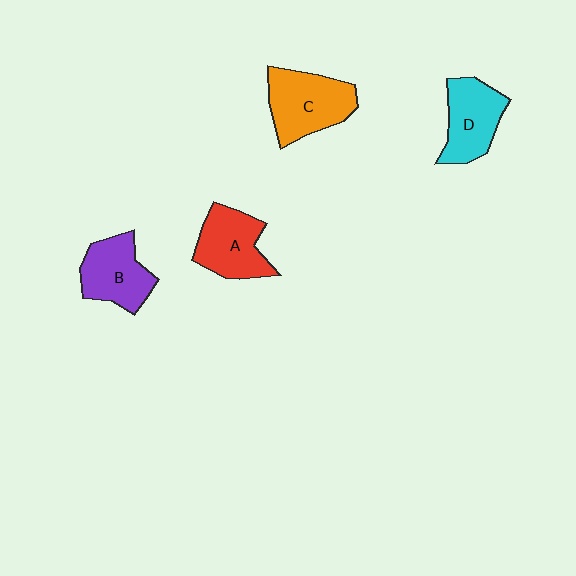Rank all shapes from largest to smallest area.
From largest to smallest: C (orange), A (red), D (cyan), B (purple).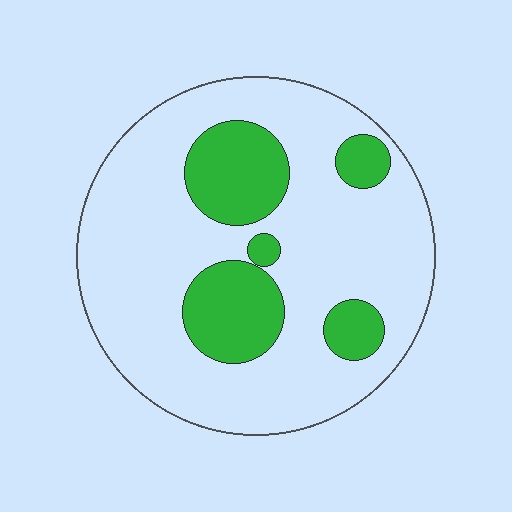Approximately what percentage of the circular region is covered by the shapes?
Approximately 25%.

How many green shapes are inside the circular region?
5.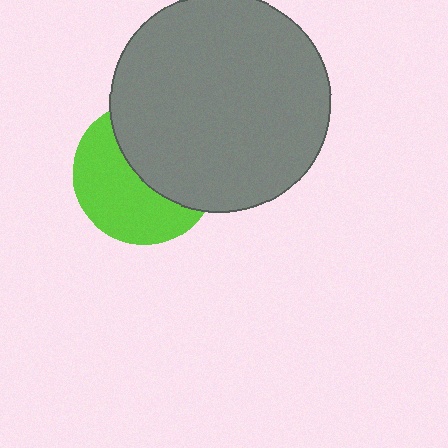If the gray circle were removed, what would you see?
You would see the complete lime circle.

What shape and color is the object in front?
The object in front is a gray circle.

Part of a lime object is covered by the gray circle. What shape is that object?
It is a circle.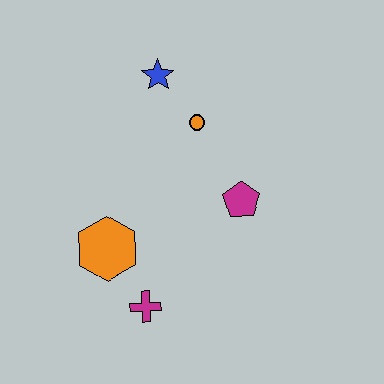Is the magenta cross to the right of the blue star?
No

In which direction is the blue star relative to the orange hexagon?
The blue star is above the orange hexagon.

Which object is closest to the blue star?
The orange circle is closest to the blue star.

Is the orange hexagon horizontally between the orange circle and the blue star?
No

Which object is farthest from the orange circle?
The magenta cross is farthest from the orange circle.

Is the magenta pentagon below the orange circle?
Yes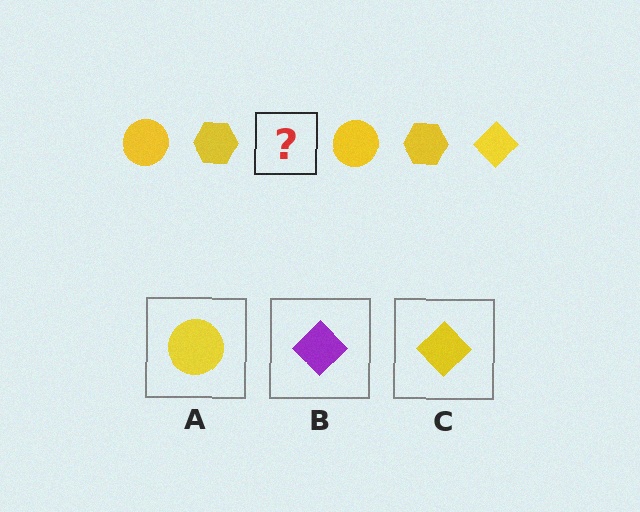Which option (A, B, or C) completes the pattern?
C.